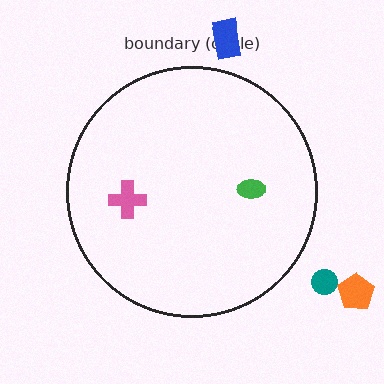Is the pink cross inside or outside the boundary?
Inside.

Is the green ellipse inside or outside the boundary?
Inside.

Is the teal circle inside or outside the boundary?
Outside.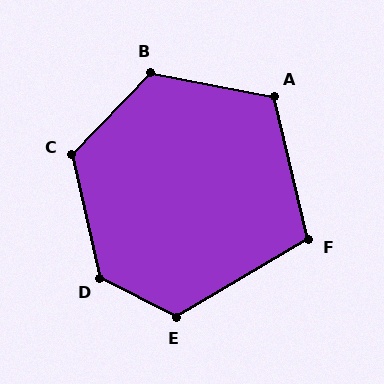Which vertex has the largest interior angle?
D, at approximately 130 degrees.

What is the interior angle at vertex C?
Approximately 123 degrees (obtuse).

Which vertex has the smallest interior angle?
F, at approximately 107 degrees.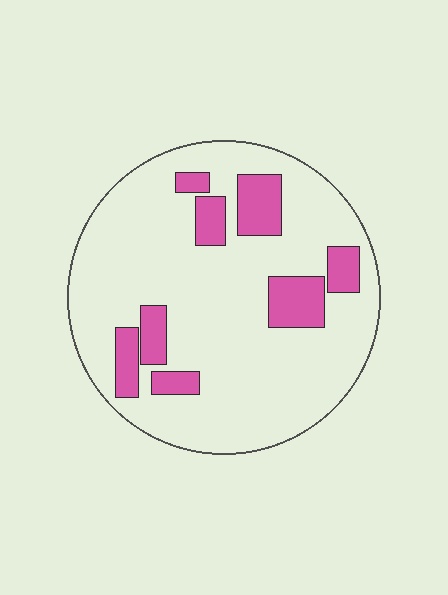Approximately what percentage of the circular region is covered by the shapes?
Approximately 20%.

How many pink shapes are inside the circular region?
8.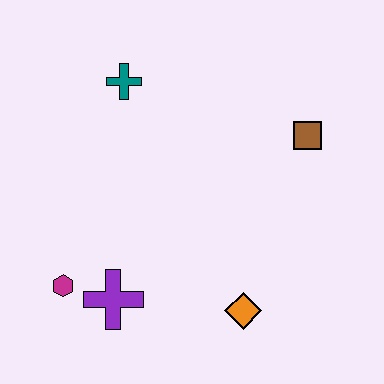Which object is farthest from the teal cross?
The orange diamond is farthest from the teal cross.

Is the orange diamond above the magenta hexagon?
No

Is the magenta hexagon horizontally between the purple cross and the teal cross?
No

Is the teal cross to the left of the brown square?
Yes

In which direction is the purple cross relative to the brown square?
The purple cross is to the left of the brown square.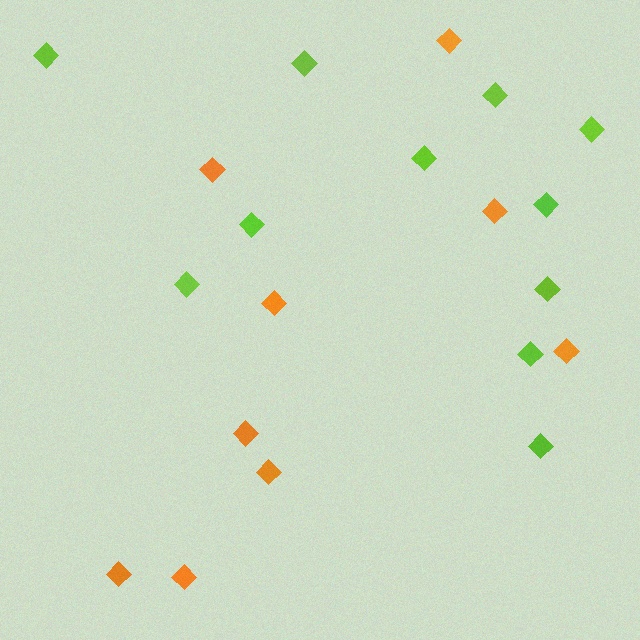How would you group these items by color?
There are 2 groups: one group of lime diamonds (11) and one group of orange diamonds (9).